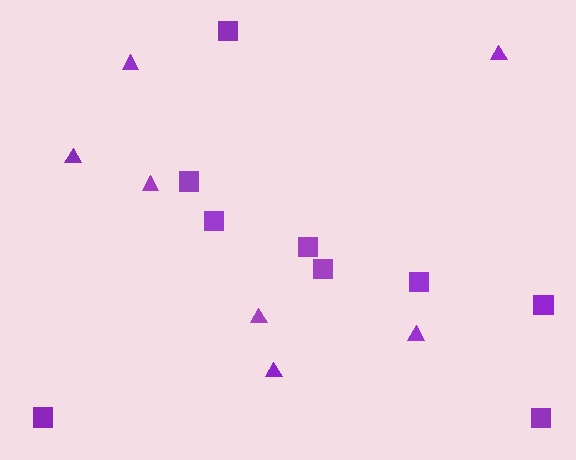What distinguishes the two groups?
There are 2 groups: one group of triangles (7) and one group of squares (9).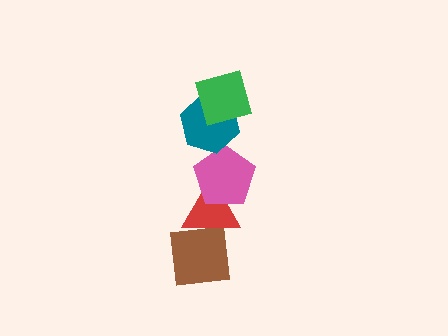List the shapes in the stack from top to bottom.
From top to bottom: the green diamond, the teal hexagon, the pink pentagon, the red triangle, the brown square.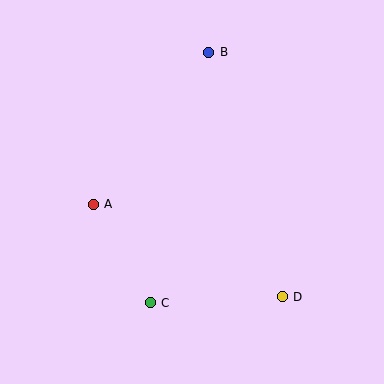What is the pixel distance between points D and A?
The distance between D and A is 210 pixels.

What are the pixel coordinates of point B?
Point B is at (209, 52).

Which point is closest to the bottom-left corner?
Point C is closest to the bottom-left corner.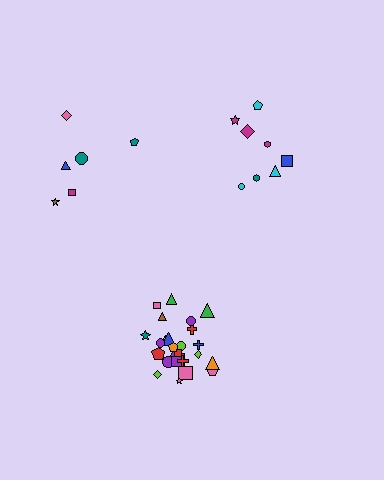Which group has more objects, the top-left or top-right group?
The top-right group.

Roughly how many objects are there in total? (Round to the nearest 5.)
Roughly 40 objects in total.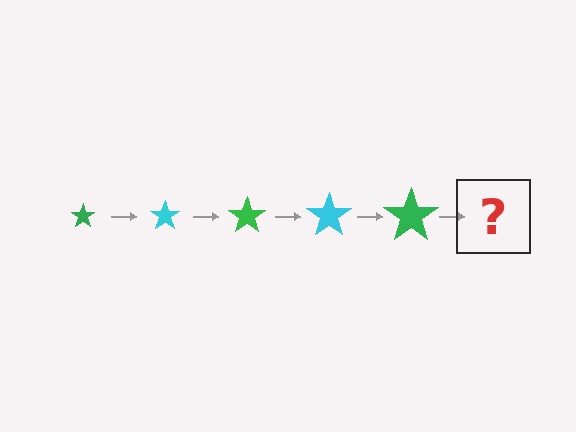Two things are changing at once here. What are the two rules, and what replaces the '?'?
The two rules are that the star grows larger each step and the color cycles through green and cyan. The '?' should be a cyan star, larger than the previous one.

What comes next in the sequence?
The next element should be a cyan star, larger than the previous one.